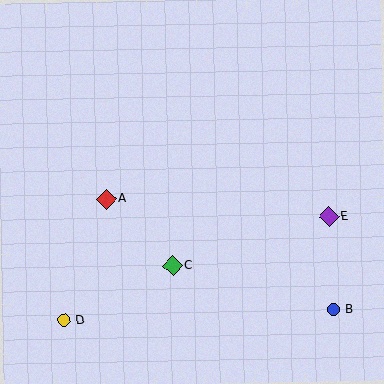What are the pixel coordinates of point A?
Point A is at (106, 199).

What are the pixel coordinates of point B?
Point B is at (334, 310).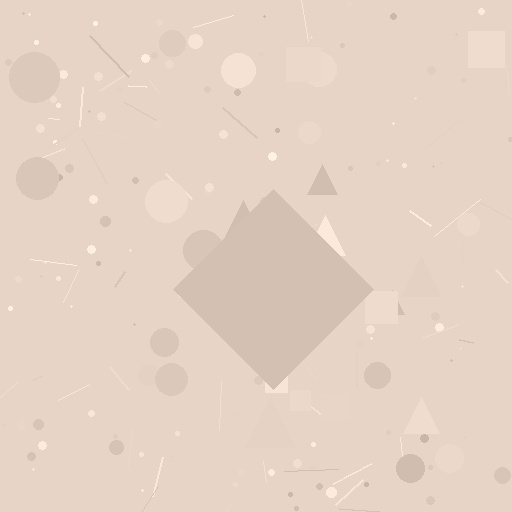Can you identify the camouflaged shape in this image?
The camouflaged shape is a diamond.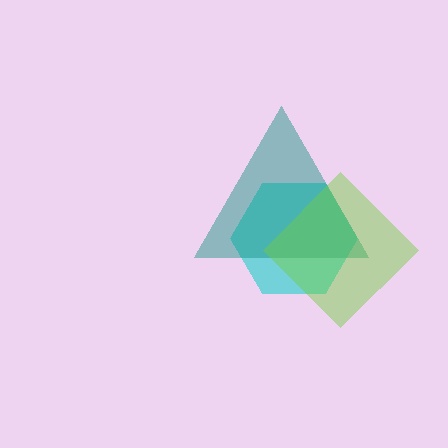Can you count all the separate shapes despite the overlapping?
Yes, there are 3 separate shapes.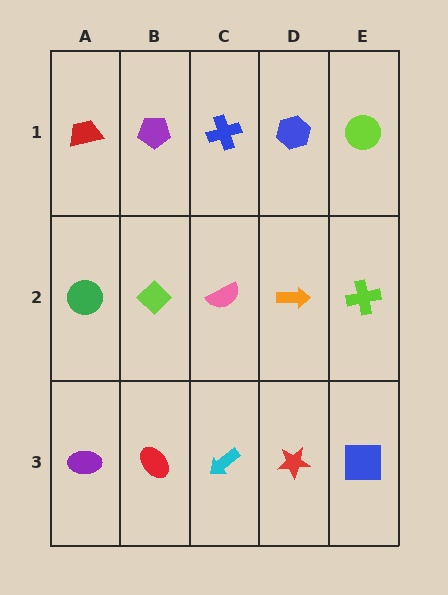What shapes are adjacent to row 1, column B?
A lime diamond (row 2, column B), a red trapezoid (row 1, column A), a blue cross (row 1, column C).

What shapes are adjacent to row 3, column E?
A lime cross (row 2, column E), a red star (row 3, column D).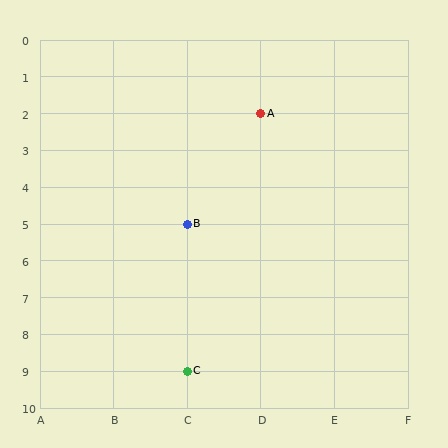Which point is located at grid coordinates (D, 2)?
Point A is at (D, 2).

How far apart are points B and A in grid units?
Points B and A are 1 column and 3 rows apart (about 3.2 grid units diagonally).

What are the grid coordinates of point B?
Point B is at grid coordinates (C, 5).